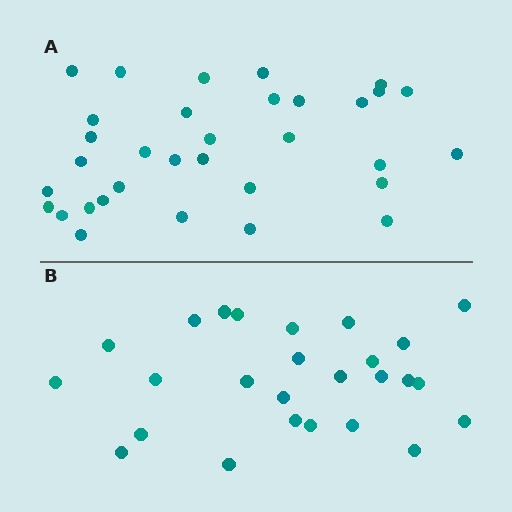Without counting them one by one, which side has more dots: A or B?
Region A (the top region) has more dots.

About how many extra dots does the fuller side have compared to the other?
Region A has roughly 8 or so more dots than region B.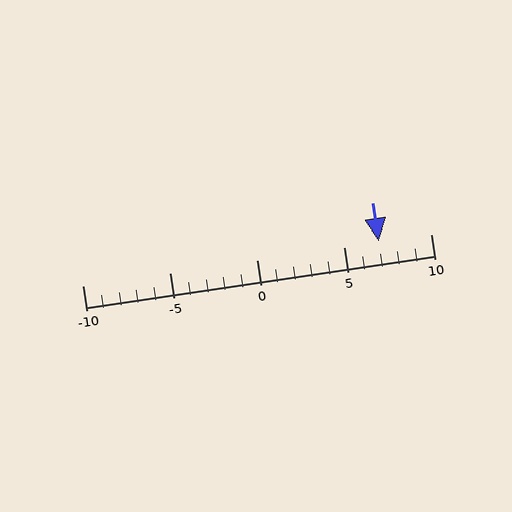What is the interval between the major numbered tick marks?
The major tick marks are spaced 5 units apart.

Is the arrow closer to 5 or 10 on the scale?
The arrow is closer to 5.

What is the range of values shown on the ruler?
The ruler shows values from -10 to 10.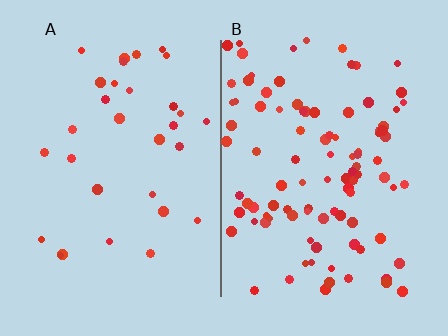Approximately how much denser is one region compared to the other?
Approximately 3.1× — region B over region A.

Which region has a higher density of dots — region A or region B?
B (the right).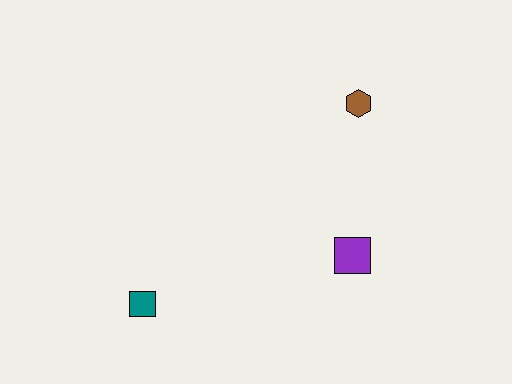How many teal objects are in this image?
There is 1 teal object.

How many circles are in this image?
There are no circles.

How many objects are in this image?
There are 3 objects.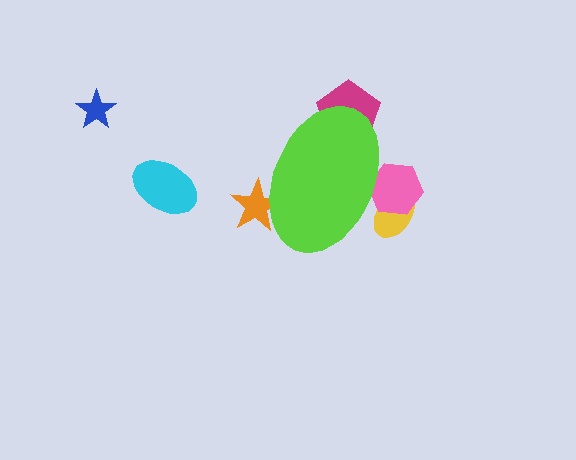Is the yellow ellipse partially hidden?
Yes, the yellow ellipse is partially hidden behind the lime ellipse.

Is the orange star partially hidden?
Yes, the orange star is partially hidden behind the lime ellipse.